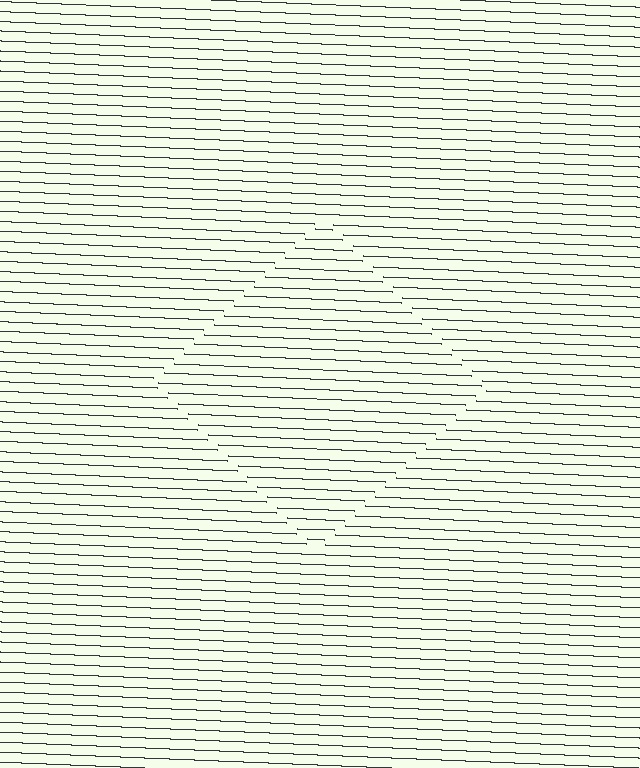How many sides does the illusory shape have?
4 sides — the line-ends trace a square.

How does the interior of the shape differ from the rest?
The interior of the shape contains the same grating, shifted by half a period — the contour is defined by the phase discontinuity where line-ends from the inner and outer gratings abut.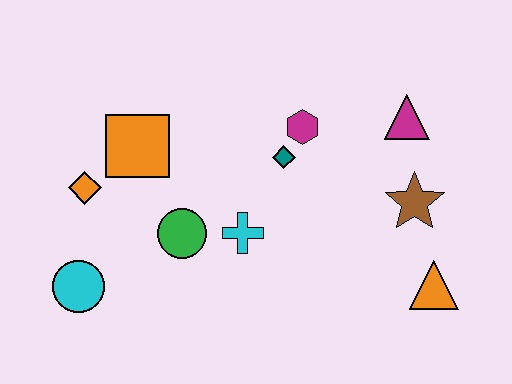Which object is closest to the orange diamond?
The orange square is closest to the orange diamond.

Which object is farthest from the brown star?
The cyan circle is farthest from the brown star.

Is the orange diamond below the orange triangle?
No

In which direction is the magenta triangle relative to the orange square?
The magenta triangle is to the right of the orange square.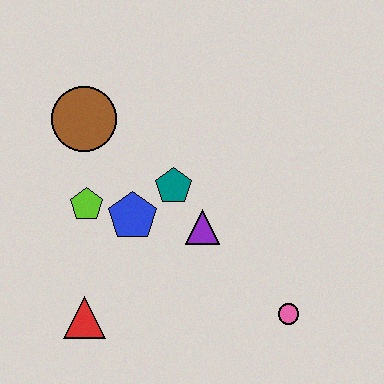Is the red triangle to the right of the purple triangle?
No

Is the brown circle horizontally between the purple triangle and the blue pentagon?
No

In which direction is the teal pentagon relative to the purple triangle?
The teal pentagon is above the purple triangle.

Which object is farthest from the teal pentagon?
The pink circle is farthest from the teal pentagon.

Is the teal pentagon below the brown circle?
Yes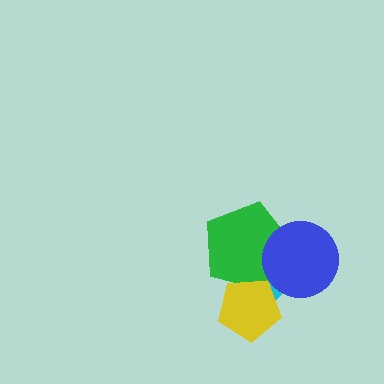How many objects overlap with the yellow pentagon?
2 objects overlap with the yellow pentagon.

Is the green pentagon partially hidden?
Yes, it is partially covered by another shape.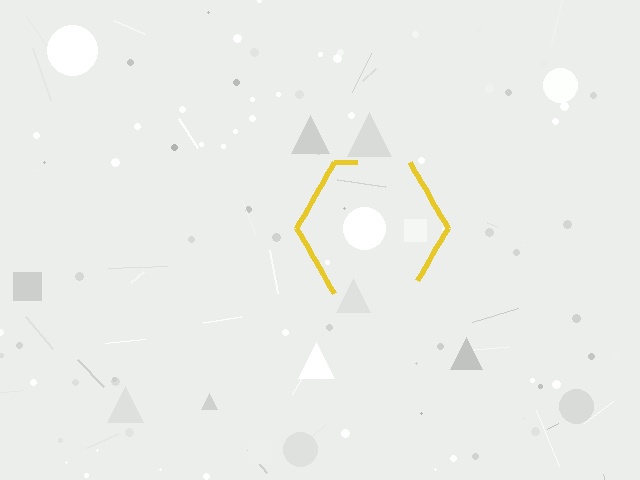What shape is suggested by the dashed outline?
The dashed outline suggests a hexagon.